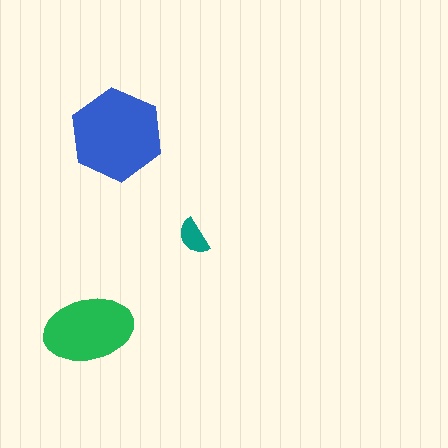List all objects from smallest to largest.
The teal semicircle, the green ellipse, the blue hexagon.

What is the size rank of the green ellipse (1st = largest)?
2nd.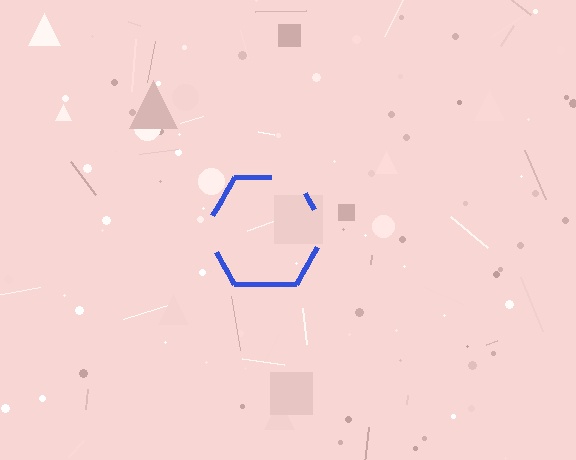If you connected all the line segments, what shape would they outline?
They would outline a hexagon.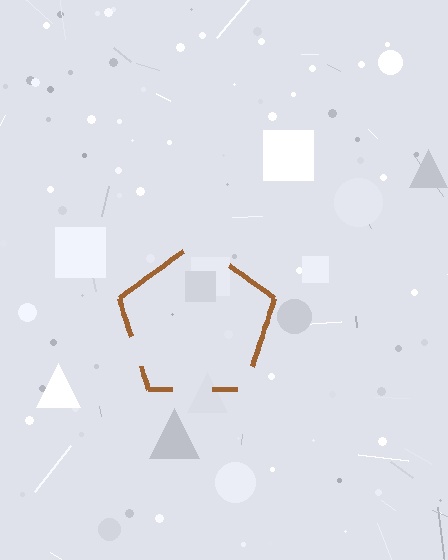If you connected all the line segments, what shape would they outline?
They would outline a pentagon.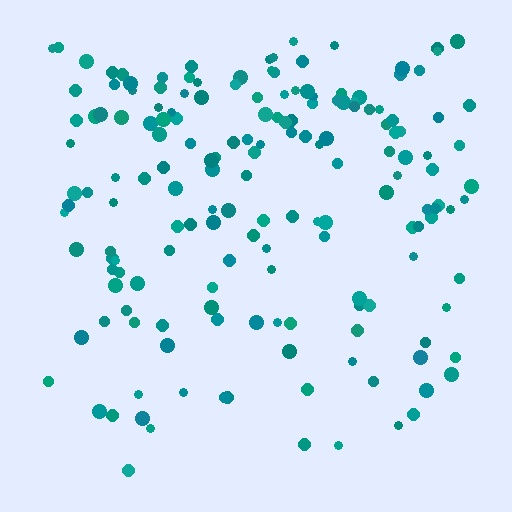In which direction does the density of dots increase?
From bottom to top, with the top side densest.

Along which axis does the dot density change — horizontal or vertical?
Vertical.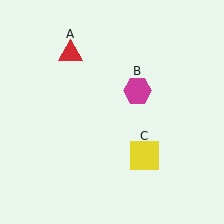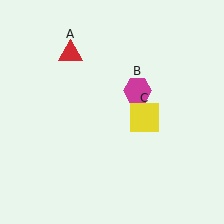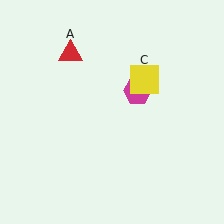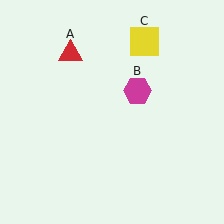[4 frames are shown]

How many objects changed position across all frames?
1 object changed position: yellow square (object C).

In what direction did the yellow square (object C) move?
The yellow square (object C) moved up.